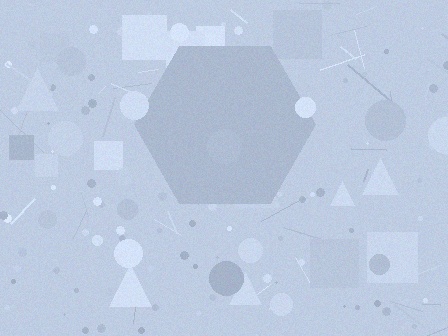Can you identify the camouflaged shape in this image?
The camouflaged shape is a hexagon.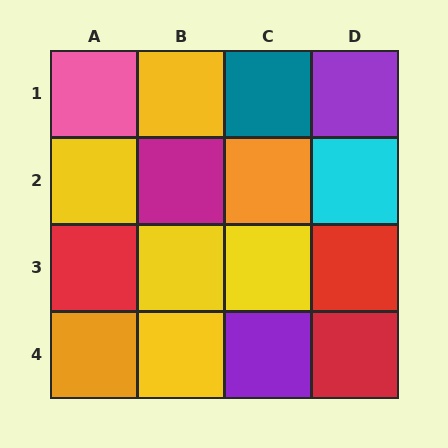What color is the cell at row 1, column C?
Teal.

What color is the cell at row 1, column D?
Purple.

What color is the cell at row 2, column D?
Cyan.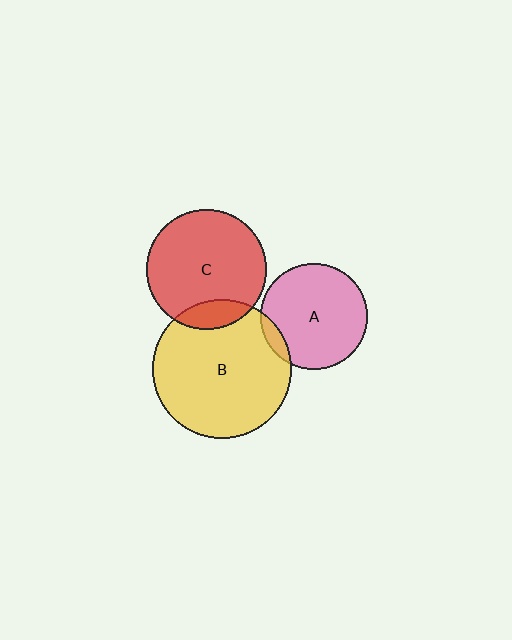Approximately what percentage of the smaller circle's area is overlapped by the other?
Approximately 10%.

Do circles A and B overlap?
Yes.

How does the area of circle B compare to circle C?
Approximately 1.3 times.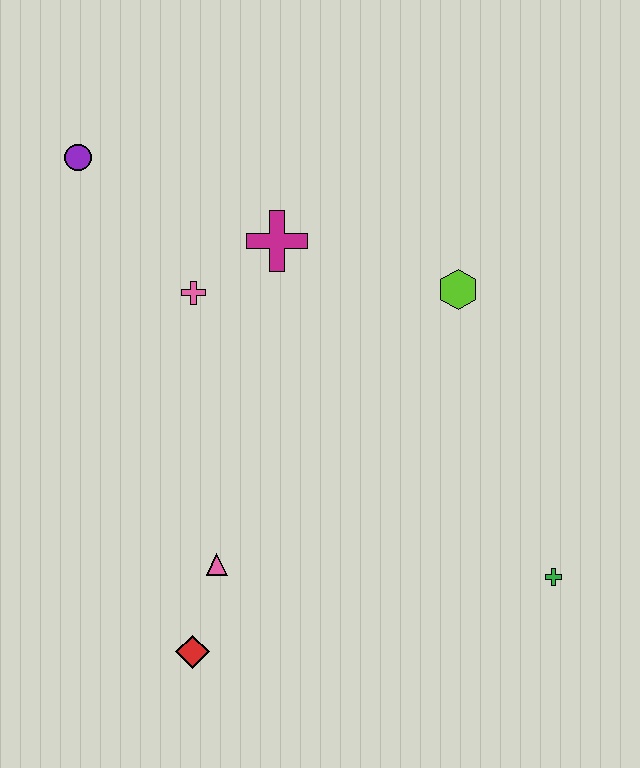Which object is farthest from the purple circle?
The green cross is farthest from the purple circle.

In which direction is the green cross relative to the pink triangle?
The green cross is to the right of the pink triangle.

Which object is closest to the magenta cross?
The pink cross is closest to the magenta cross.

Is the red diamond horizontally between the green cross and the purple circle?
Yes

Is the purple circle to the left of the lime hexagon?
Yes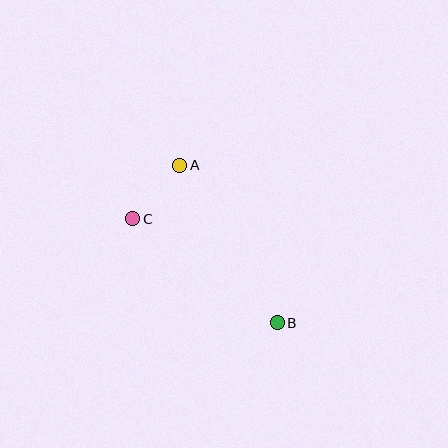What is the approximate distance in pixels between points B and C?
The distance between B and C is approximately 178 pixels.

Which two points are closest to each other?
Points A and C are closest to each other.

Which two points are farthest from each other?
Points A and B are farthest from each other.